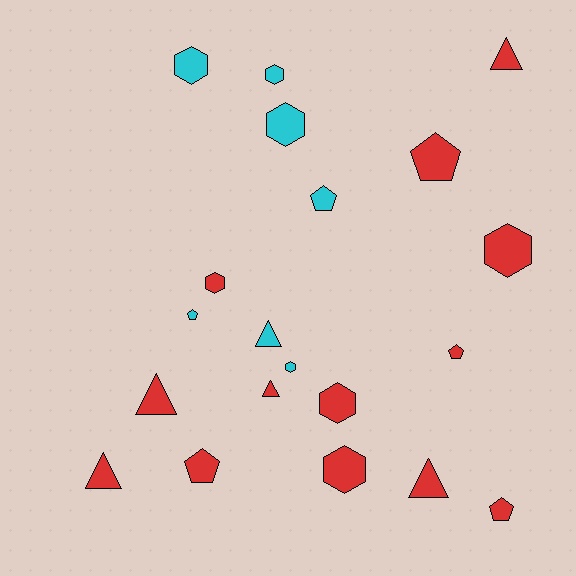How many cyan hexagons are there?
There are 4 cyan hexagons.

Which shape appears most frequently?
Hexagon, with 8 objects.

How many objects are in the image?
There are 20 objects.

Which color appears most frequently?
Red, with 13 objects.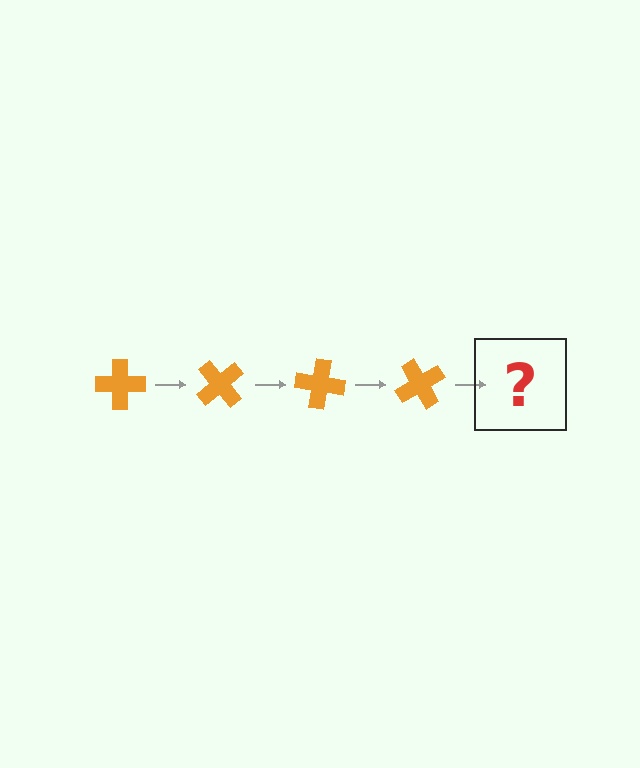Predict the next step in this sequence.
The next step is an orange cross rotated 200 degrees.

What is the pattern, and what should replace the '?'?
The pattern is that the cross rotates 50 degrees each step. The '?' should be an orange cross rotated 200 degrees.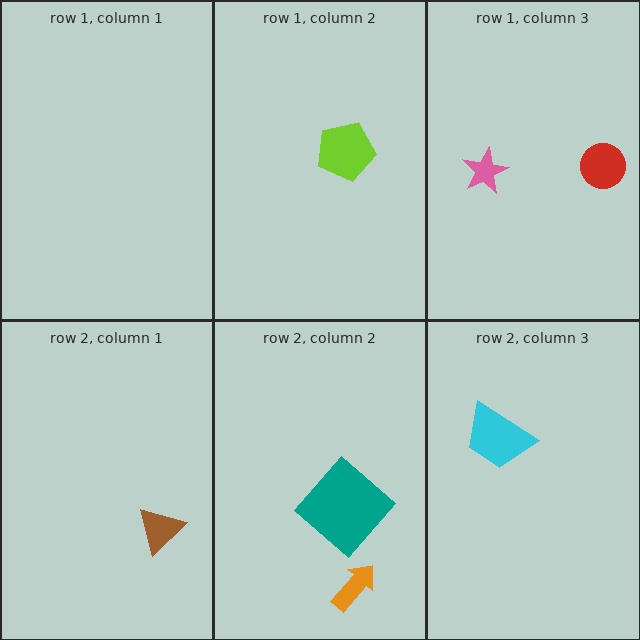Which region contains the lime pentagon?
The row 1, column 2 region.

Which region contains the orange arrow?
The row 2, column 2 region.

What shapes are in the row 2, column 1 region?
The brown triangle.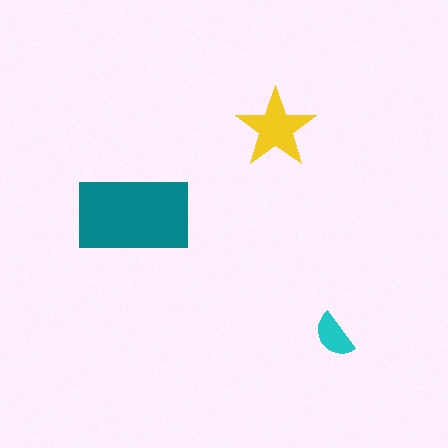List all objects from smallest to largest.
The cyan semicircle, the yellow star, the teal rectangle.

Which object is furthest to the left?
The teal rectangle is leftmost.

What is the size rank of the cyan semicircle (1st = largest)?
3rd.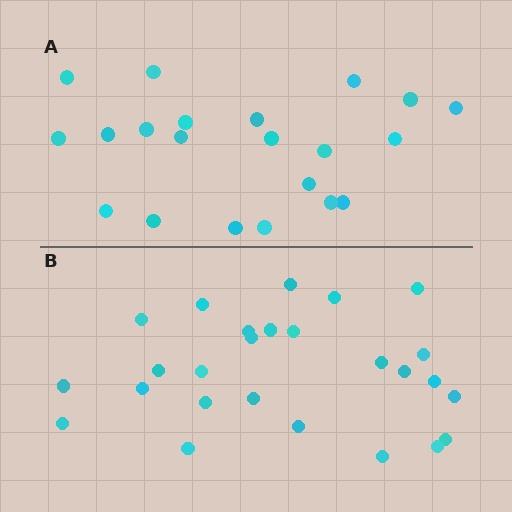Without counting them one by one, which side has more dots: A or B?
Region B (the bottom region) has more dots.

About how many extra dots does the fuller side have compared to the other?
Region B has about 5 more dots than region A.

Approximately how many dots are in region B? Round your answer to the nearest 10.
About 30 dots. (The exact count is 26, which rounds to 30.)